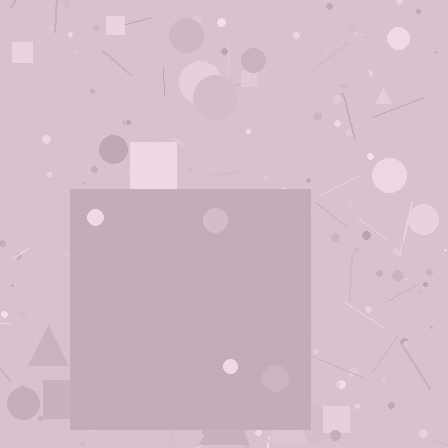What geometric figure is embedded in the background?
A square is embedded in the background.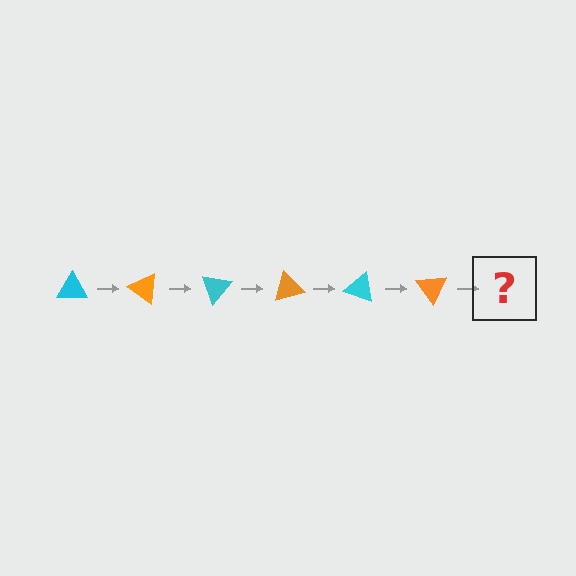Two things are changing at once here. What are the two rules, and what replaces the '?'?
The two rules are that it rotates 35 degrees each step and the color cycles through cyan and orange. The '?' should be a cyan triangle, rotated 210 degrees from the start.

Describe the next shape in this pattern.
It should be a cyan triangle, rotated 210 degrees from the start.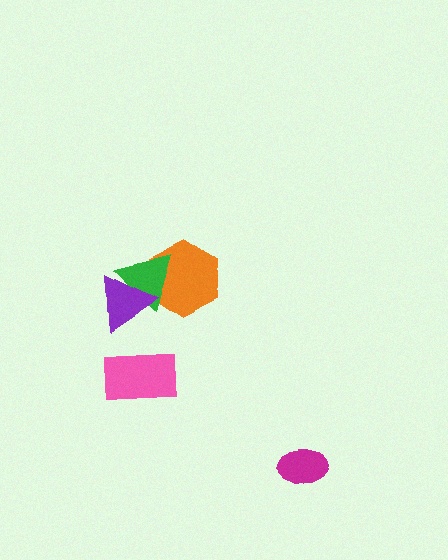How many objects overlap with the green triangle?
2 objects overlap with the green triangle.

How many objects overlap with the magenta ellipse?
0 objects overlap with the magenta ellipse.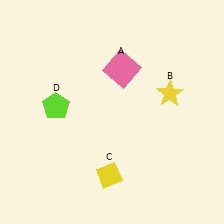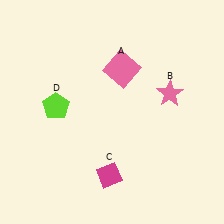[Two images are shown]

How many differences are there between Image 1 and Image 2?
There are 2 differences between the two images.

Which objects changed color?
B changed from yellow to pink. C changed from yellow to magenta.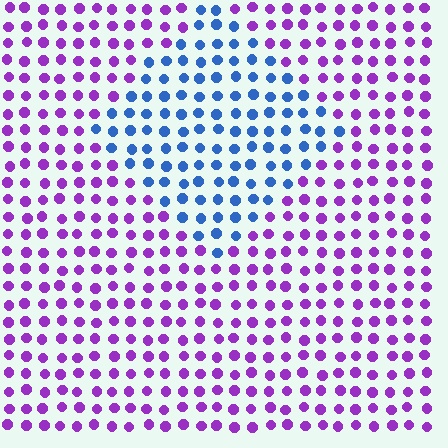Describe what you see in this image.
The image is filled with small purple elements in a uniform arrangement. A diamond-shaped region is visible where the elements are tinted to a slightly different hue, forming a subtle color boundary.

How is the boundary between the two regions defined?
The boundary is defined purely by a slight shift in hue (about 66 degrees). Spacing, size, and orientation are identical on both sides.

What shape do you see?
I see a diamond.